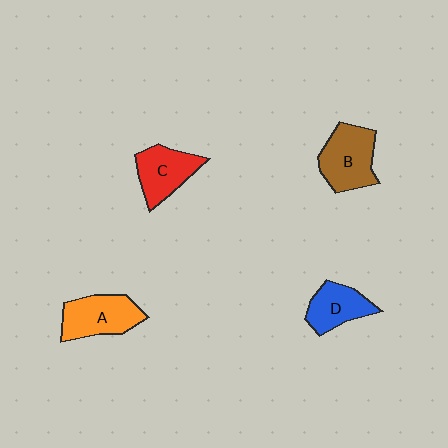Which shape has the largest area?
Shape B (brown).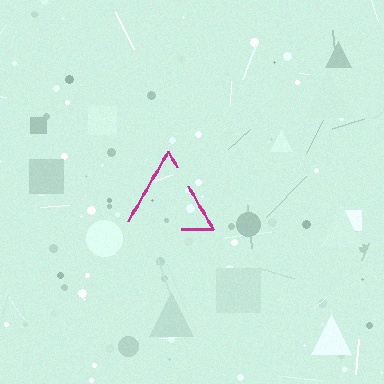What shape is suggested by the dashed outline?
The dashed outline suggests a triangle.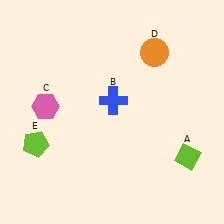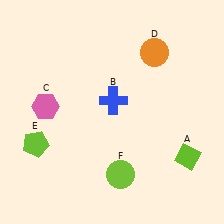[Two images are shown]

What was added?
A lime circle (F) was added in Image 2.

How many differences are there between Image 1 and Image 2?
There is 1 difference between the two images.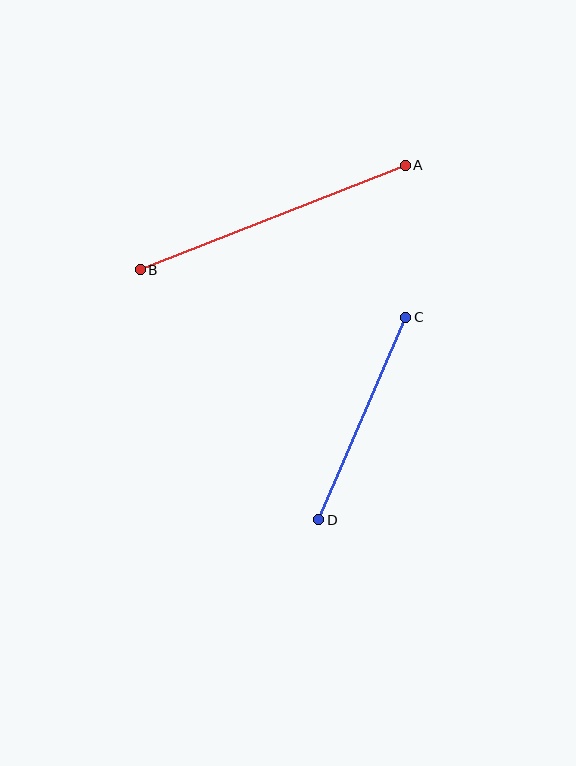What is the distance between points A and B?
The distance is approximately 285 pixels.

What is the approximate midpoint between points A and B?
The midpoint is at approximately (273, 218) pixels.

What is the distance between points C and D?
The distance is approximately 220 pixels.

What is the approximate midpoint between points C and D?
The midpoint is at approximately (362, 419) pixels.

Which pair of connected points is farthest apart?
Points A and B are farthest apart.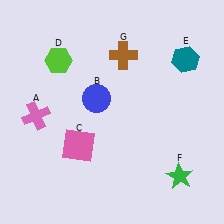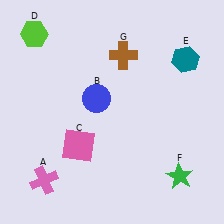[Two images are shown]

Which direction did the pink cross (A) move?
The pink cross (A) moved down.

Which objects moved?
The objects that moved are: the pink cross (A), the lime hexagon (D).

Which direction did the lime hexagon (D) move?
The lime hexagon (D) moved up.